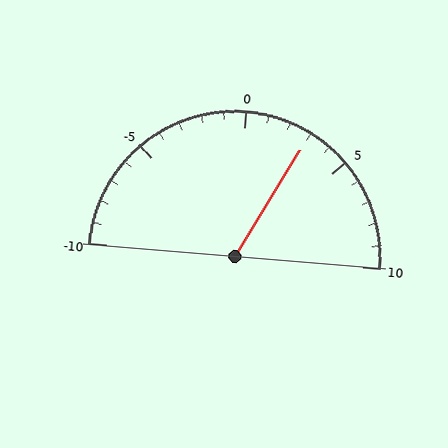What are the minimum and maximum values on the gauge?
The gauge ranges from -10 to 10.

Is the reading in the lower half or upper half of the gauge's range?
The reading is in the upper half of the range (-10 to 10).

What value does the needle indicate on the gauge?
The needle indicates approximately 3.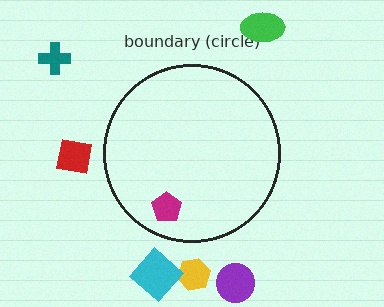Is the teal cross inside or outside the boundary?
Outside.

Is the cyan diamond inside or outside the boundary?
Outside.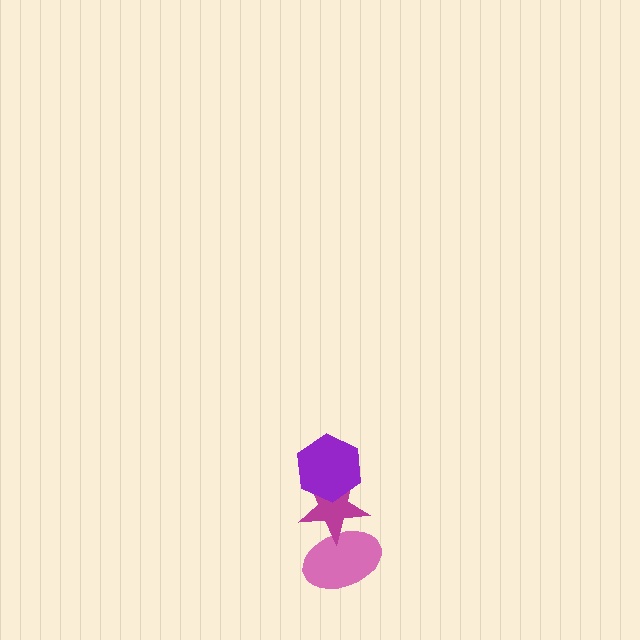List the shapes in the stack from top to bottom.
From top to bottom: the purple hexagon, the magenta star, the pink ellipse.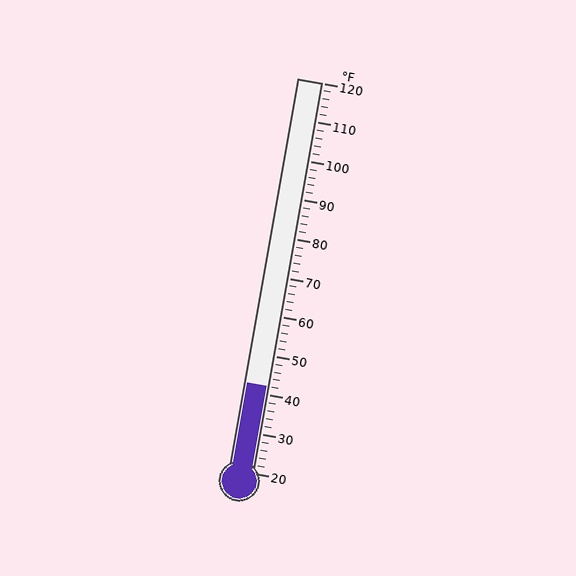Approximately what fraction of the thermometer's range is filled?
The thermometer is filled to approximately 20% of its range.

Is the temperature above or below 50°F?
The temperature is below 50°F.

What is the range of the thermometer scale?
The thermometer scale ranges from 20°F to 120°F.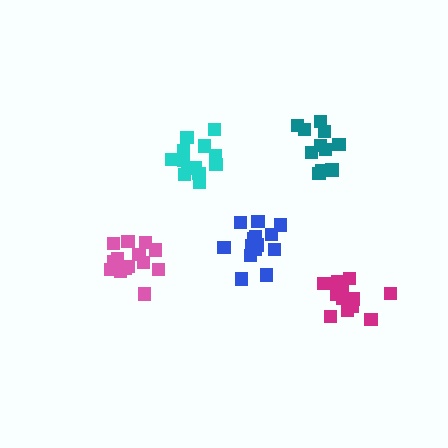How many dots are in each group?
Group 1: 11 dots, Group 2: 14 dots, Group 3: 15 dots, Group 4: 15 dots, Group 5: 15 dots (70 total).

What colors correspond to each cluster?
The clusters are colored: teal, blue, cyan, pink, magenta.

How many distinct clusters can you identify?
There are 5 distinct clusters.